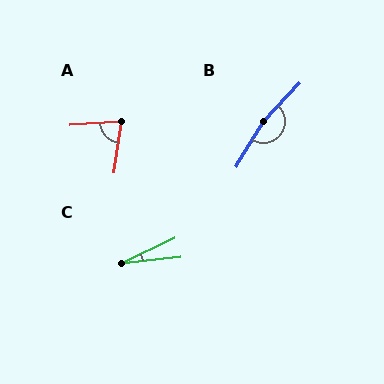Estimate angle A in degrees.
Approximately 77 degrees.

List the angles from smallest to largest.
C (19°), A (77°), B (168°).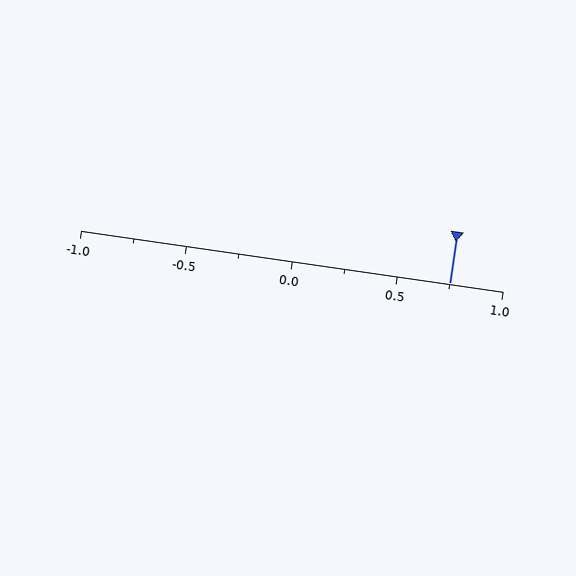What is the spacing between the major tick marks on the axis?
The major ticks are spaced 0.5 apart.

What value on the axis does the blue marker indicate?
The marker indicates approximately 0.75.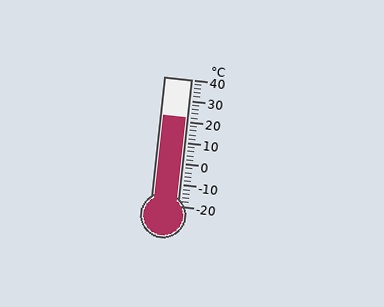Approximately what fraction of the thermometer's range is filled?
The thermometer is filled to approximately 70% of its range.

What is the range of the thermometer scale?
The thermometer scale ranges from -20°C to 40°C.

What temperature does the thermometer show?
The thermometer shows approximately 22°C.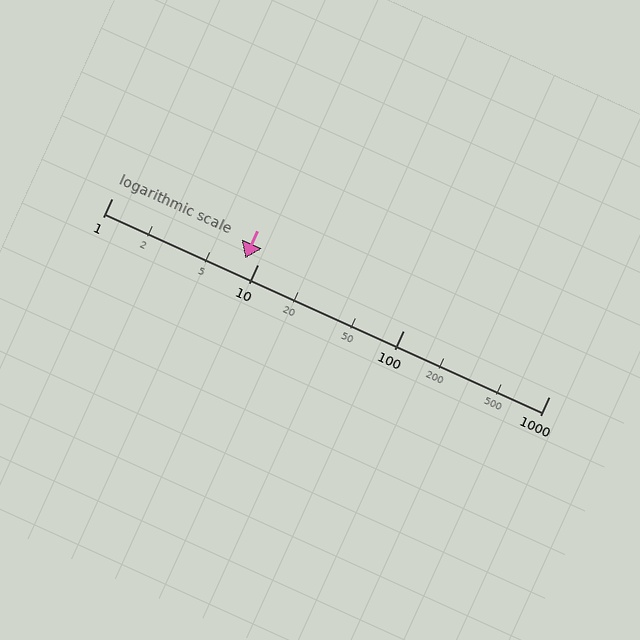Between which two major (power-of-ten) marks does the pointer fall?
The pointer is between 1 and 10.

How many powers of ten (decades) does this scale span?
The scale spans 3 decades, from 1 to 1000.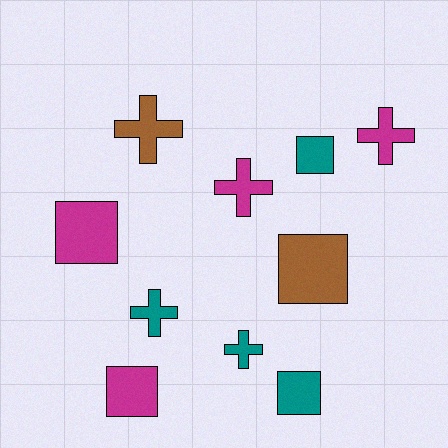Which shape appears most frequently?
Cross, with 5 objects.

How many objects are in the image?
There are 10 objects.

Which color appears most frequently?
Magenta, with 4 objects.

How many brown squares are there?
There is 1 brown square.